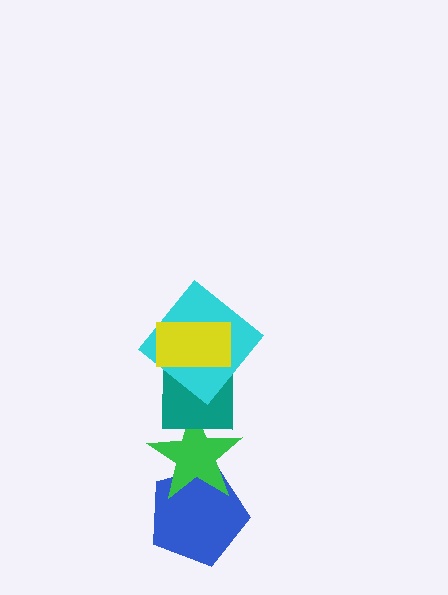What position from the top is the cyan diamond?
The cyan diamond is 2nd from the top.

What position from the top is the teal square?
The teal square is 3rd from the top.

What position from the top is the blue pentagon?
The blue pentagon is 5th from the top.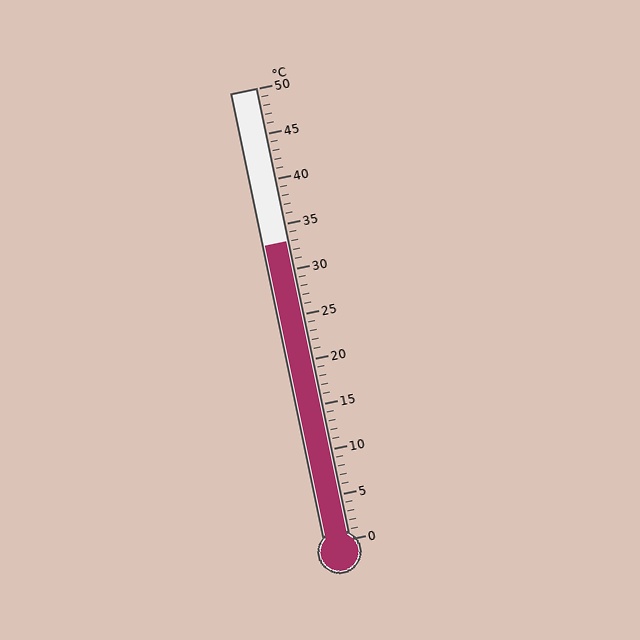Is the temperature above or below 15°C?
The temperature is above 15°C.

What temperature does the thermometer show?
The thermometer shows approximately 33°C.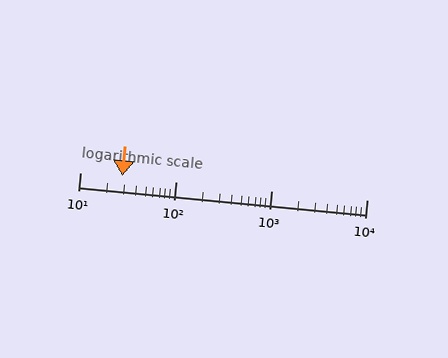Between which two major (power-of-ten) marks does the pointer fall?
The pointer is between 10 and 100.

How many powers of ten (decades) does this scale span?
The scale spans 3 decades, from 10 to 10000.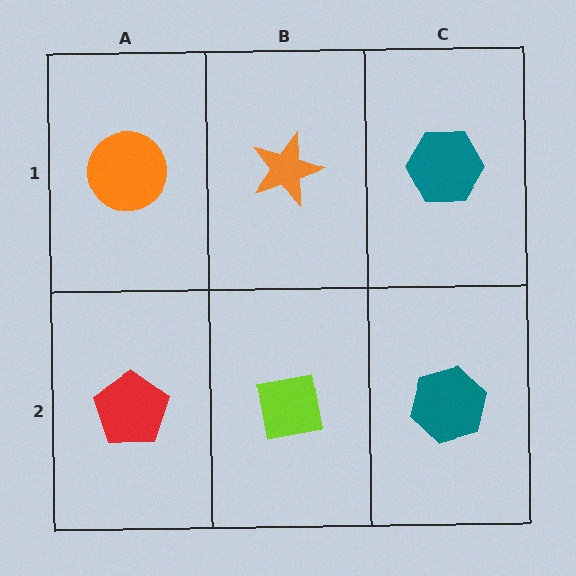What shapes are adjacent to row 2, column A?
An orange circle (row 1, column A), a lime square (row 2, column B).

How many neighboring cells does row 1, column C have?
2.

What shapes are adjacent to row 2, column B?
An orange star (row 1, column B), a red pentagon (row 2, column A), a teal hexagon (row 2, column C).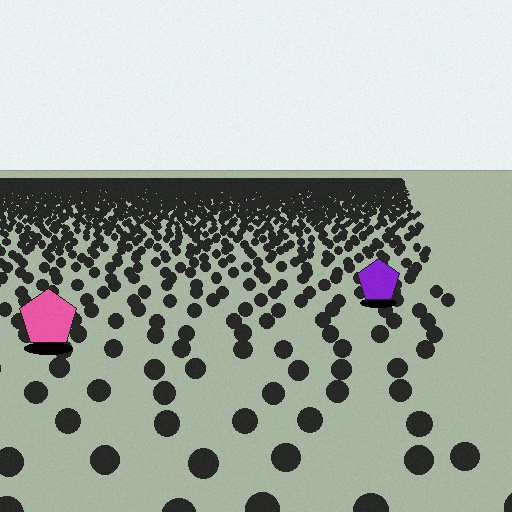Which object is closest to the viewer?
The pink pentagon is closest. The texture marks near it are larger and more spread out.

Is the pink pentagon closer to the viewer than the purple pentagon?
Yes. The pink pentagon is closer — you can tell from the texture gradient: the ground texture is coarser near it.